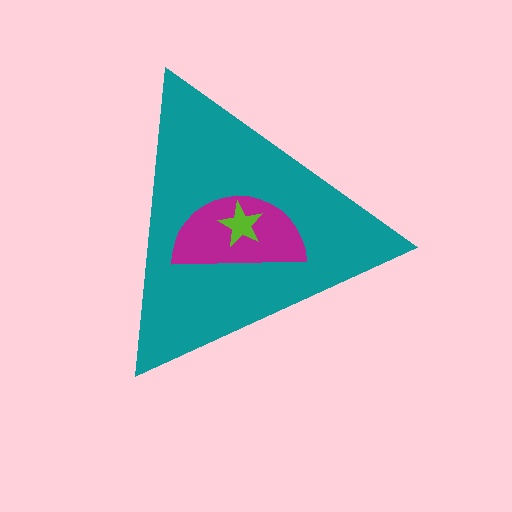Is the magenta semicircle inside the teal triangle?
Yes.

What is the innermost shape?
The lime star.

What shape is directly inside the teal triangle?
The magenta semicircle.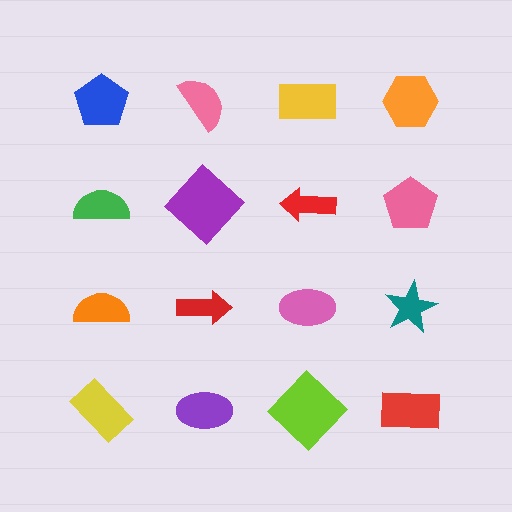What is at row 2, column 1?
A green semicircle.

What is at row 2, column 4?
A pink pentagon.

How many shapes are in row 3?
4 shapes.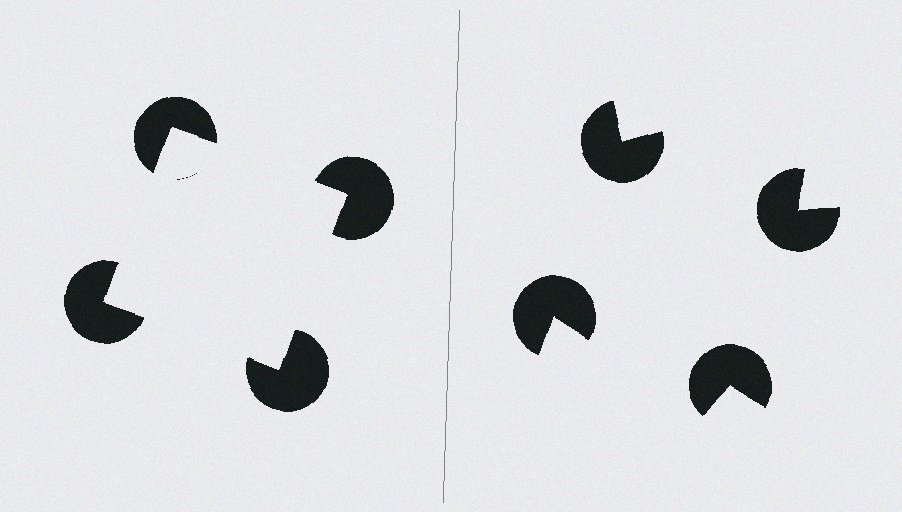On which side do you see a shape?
An illusory square appears on the left side. On the right side the wedge cuts are rotated, so no coherent shape forms.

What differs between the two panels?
The pac-man discs are positioned identically on both sides; only the wedge orientations differ. On the left they align to a square; on the right they are misaligned.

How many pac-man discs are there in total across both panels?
8 — 4 on each side.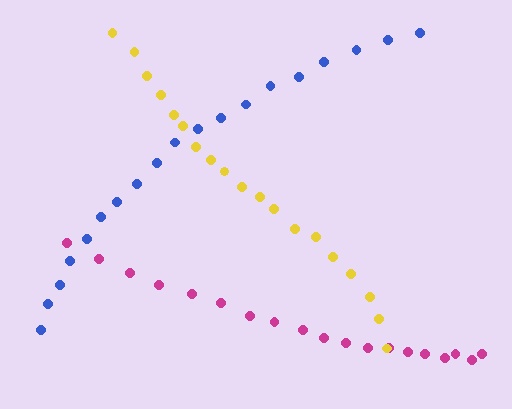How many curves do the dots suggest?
There are 3 distinct paths.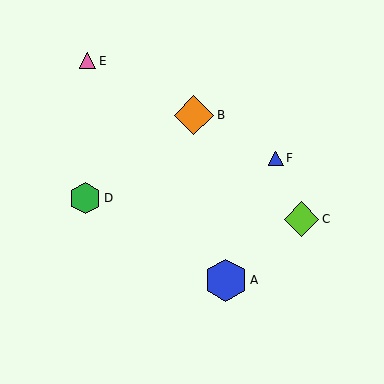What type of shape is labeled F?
Shape F is a blue triangle.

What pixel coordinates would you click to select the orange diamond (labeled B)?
Click at (194, 115) to select the orange diamond B.